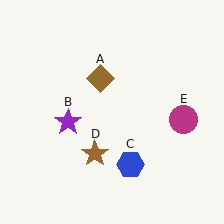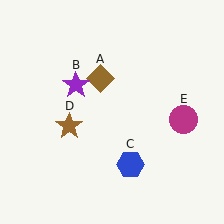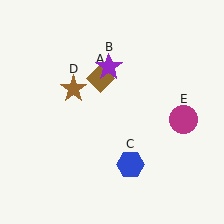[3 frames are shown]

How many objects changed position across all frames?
2 objects changed position: purple star (object B), brown star (object D).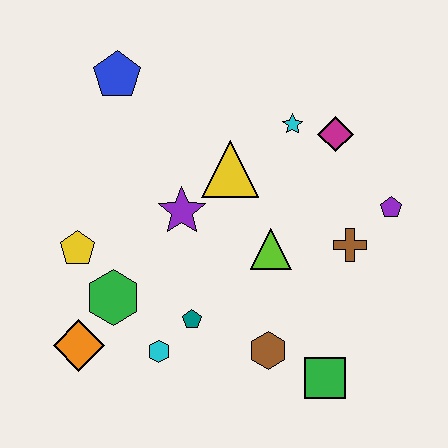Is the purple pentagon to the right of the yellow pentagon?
Yes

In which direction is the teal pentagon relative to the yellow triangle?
The teal pentagon is below the yellow triangle.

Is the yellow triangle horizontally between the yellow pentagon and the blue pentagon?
No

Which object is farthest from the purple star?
The green square is farthest from the purple star.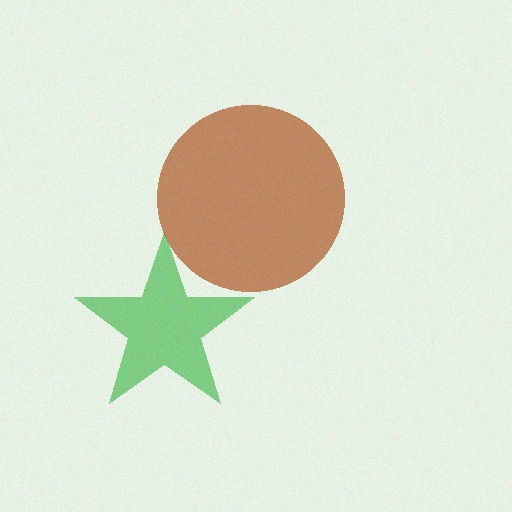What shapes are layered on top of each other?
The layered shapes are: a green star, a brown circle.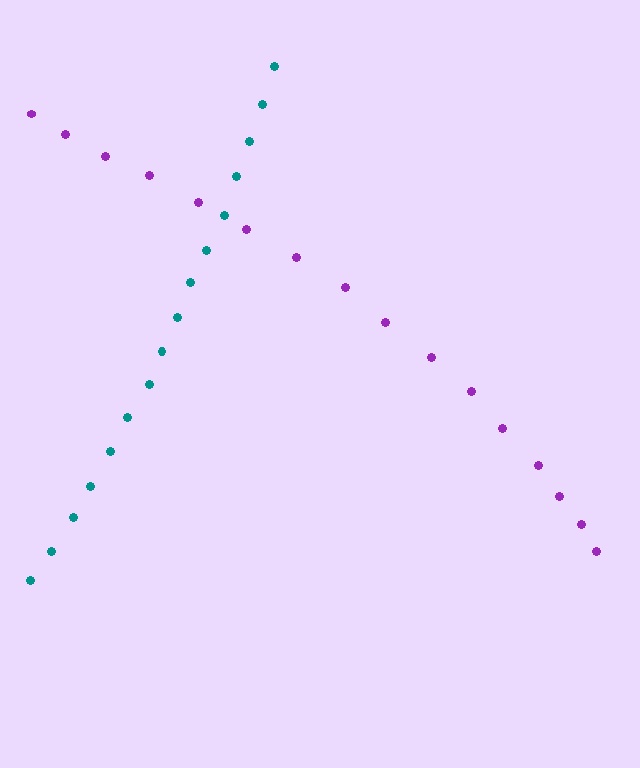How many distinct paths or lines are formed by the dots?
There are 2 distinct paths.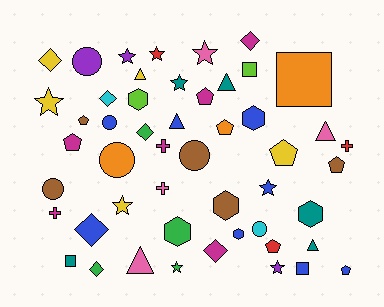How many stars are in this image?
There are 9 stars.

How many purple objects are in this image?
There are 3 purple objects.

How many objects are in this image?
There are 50 objects.